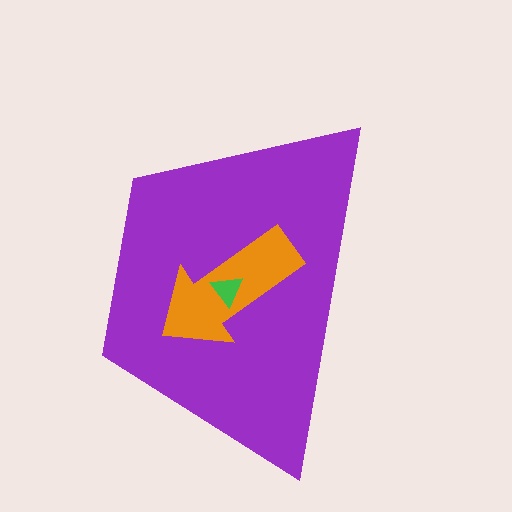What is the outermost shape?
The purple trapezoid.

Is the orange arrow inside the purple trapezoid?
Yes.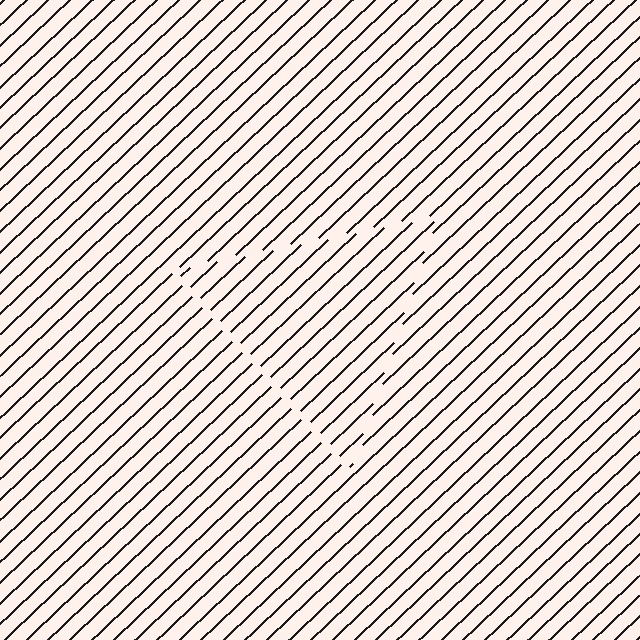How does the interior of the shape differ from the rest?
The interior of the shape contains the same grating, shifted by half a period — the contour is defined by the phase discontinuity where line-ends from the inner and outer gratings abut.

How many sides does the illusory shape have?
3 sides — the line-ends trace a triangle.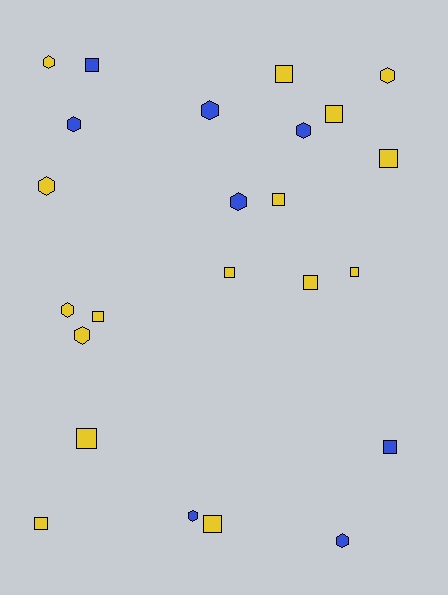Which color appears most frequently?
Yellow, with 16 objects.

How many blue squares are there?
There are 2 blue squares.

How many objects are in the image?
There are 24 objects.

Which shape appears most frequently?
Square, with 13 objects.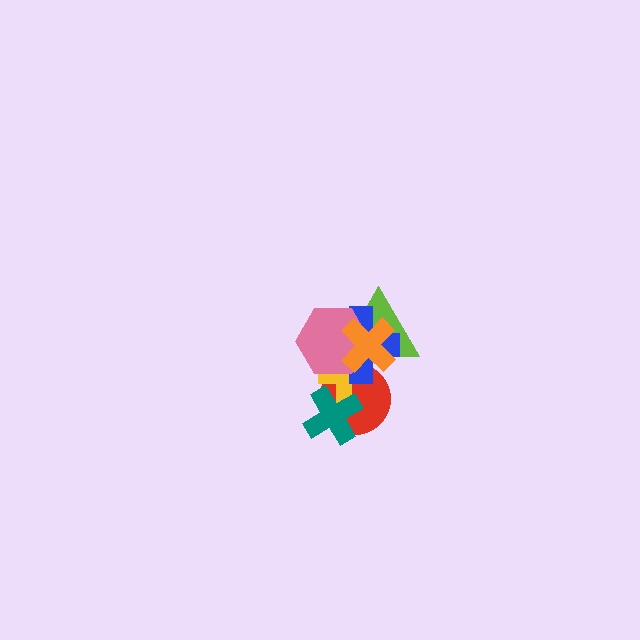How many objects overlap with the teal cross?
2 objects overlap with the teal cross.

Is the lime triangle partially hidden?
Yes, it is partially covered by another shape.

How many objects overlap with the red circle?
6 objects overlap with the red circle.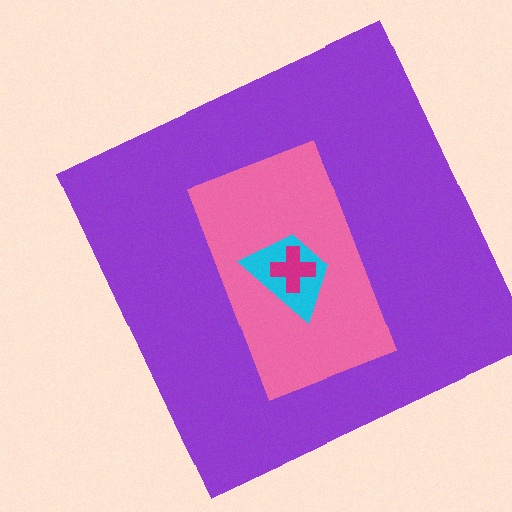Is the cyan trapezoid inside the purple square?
Yes.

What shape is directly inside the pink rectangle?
The cyan trapezoid.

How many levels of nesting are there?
4.